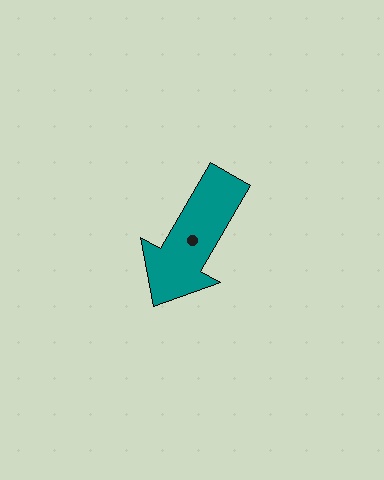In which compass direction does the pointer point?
Southwest.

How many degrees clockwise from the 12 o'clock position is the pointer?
Approximately 210 degrees.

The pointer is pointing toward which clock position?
Roughly 7 o'clock.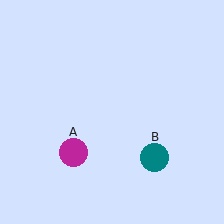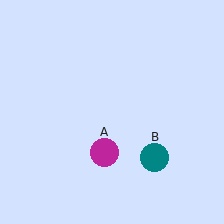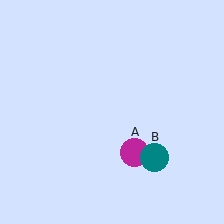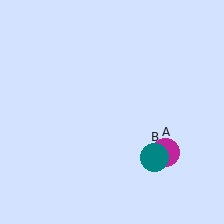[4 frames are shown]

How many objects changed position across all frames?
1 object changed position: magenta circle (object A).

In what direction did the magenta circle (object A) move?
The magenta circle (object A) moved right.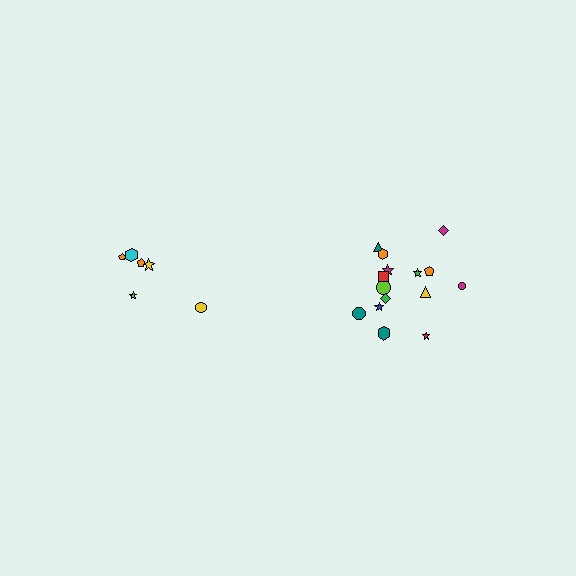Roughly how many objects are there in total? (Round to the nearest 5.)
Roughly 20 objects in total.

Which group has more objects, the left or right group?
The right group.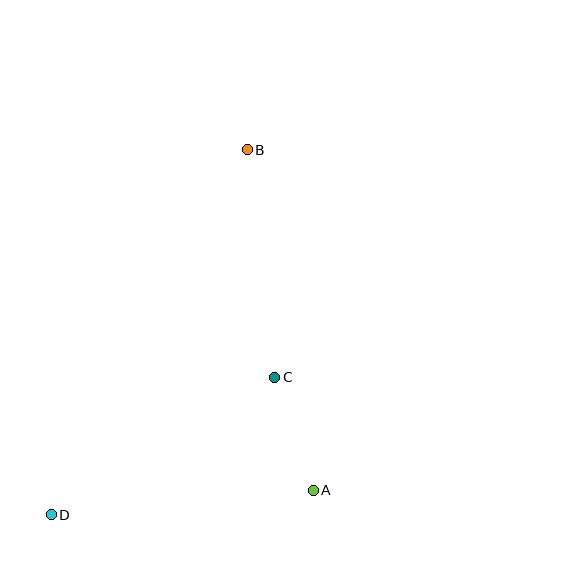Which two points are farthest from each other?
Points B and D are farthest from each other.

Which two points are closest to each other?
Points A and C are closest to each other.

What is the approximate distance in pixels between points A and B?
The distance between A and B is approximately 347 pixels.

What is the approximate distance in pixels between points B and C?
The distance between B and C is approximately 229 pixels.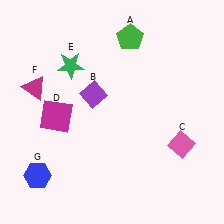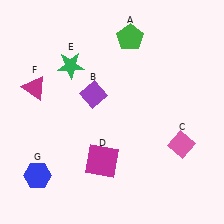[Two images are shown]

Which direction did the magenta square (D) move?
The magenta square (D) moved right.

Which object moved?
The magenta square (D) moved right.